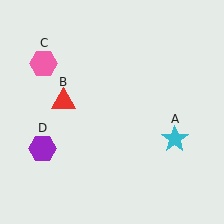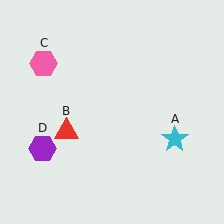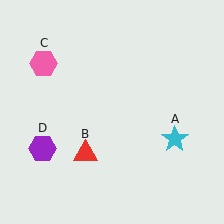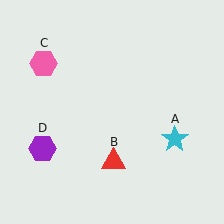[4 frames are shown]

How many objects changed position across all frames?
1 object changed position: red triangle (object B).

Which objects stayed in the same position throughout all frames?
Cyan star (object A) and pink hexagon (object C) and purple hexagon (object D) remained stationary.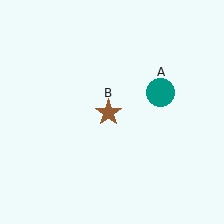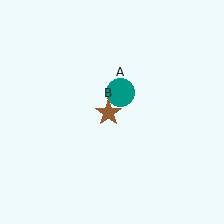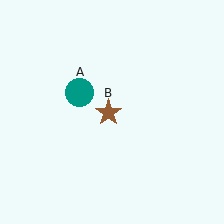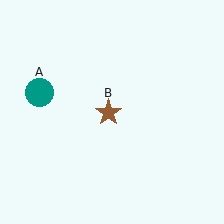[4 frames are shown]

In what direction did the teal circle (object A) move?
The teal circle (object A) moved left.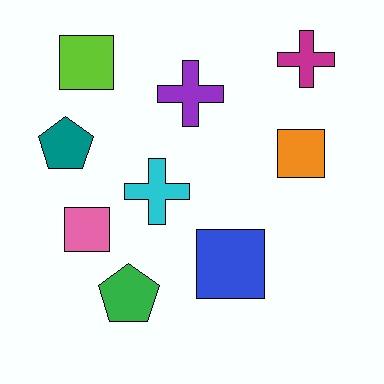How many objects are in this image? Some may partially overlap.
There are 9 objects.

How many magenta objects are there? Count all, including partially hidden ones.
There is 1 magenta object.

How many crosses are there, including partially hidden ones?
There are 3 crosses.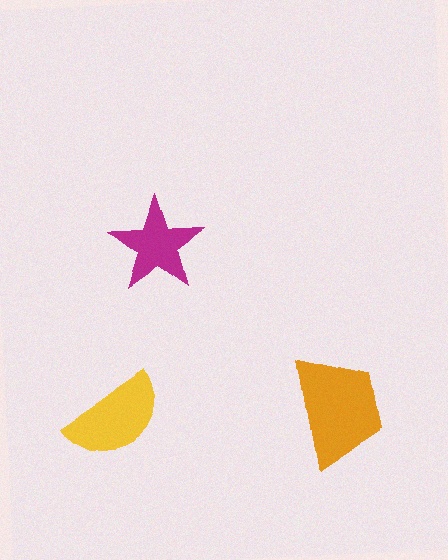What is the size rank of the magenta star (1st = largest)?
3rd.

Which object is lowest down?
The yellow semicircle is bottommost.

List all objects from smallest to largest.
The magenta star, the yellow semicircle, the orange trapezoid.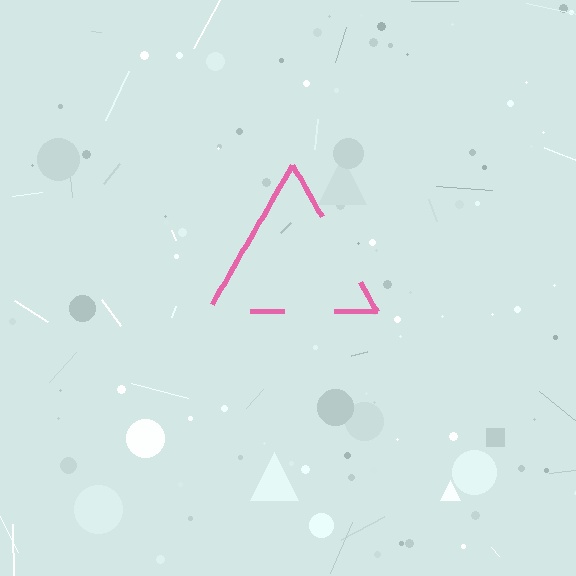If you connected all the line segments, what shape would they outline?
They would outline a triangle.